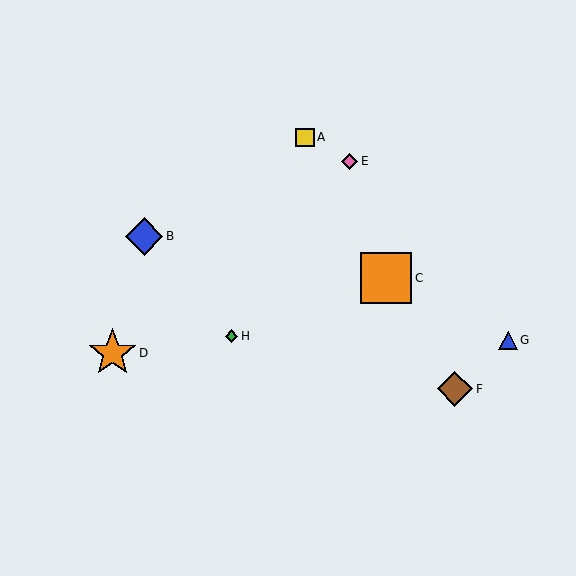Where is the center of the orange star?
The center of the orange star is at (112, 353).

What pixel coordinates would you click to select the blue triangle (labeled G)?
Click at (508, 340) to select the blue triangle G.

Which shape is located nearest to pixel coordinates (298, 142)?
The yellow square (labeled A) at (305, 137) is nearest to that location.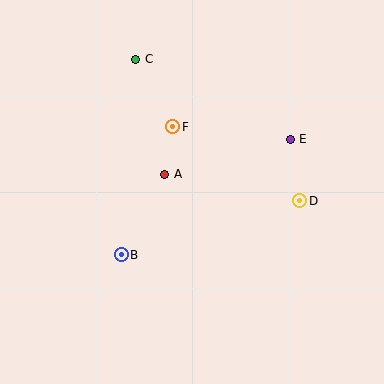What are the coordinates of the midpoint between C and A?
The midpoint between C and A is at (150, 117).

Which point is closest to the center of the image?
Point A at (165, 174) is closest to the center.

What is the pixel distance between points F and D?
The distance between F and D is 147 pixels.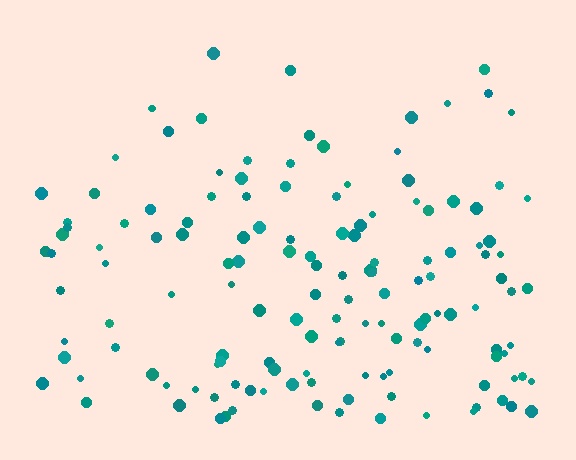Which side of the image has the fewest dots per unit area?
The top.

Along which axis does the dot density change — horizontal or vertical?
Vertical.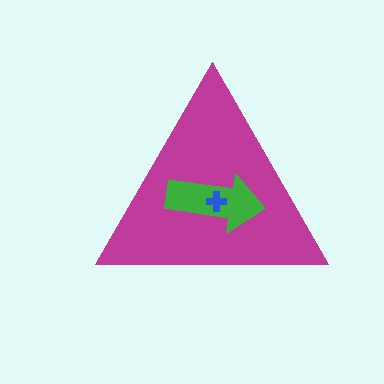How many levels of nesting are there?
3.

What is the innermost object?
The blue cross.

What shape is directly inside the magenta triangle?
The green arrow.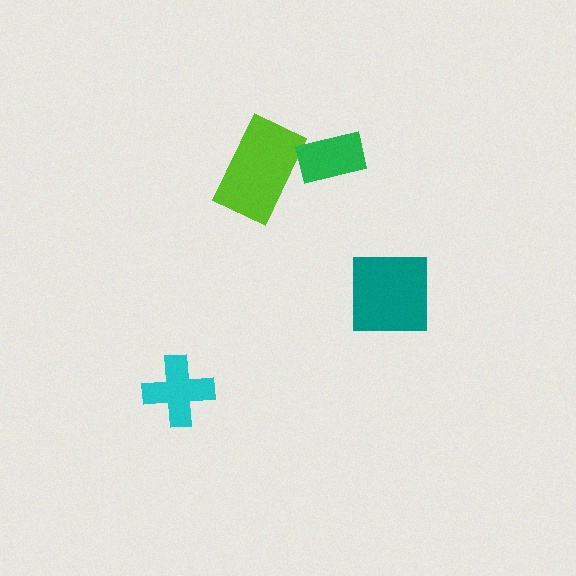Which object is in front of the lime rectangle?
The green rectangle is in front of the lime rectangle.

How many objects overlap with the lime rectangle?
1 object overlaps with the lime rectangle.